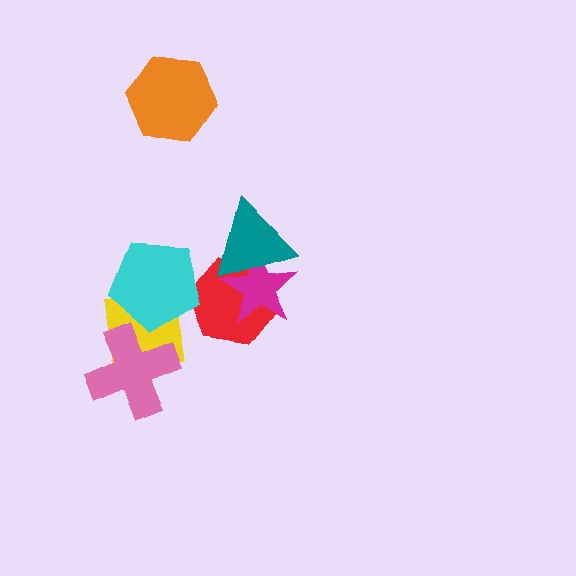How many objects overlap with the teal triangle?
2 objects overlap with the teal triangle.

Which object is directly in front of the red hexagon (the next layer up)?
The magenta star is directly in front of the red hexagon.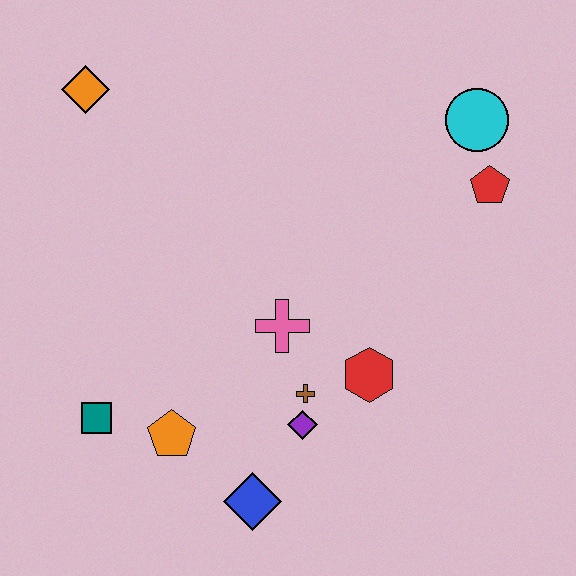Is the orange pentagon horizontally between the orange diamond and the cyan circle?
Yes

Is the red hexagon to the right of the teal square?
Yes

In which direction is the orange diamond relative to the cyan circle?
The orange diamond is to the left of the cyan circle.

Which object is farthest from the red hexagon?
The orange diamond is farthest from the red hexagon.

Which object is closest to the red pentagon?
The cyan circle is closest to the red pentagon.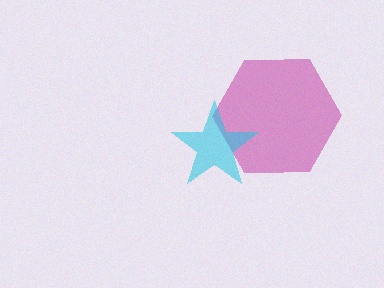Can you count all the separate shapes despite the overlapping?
Yes, there are 2 separate shapes.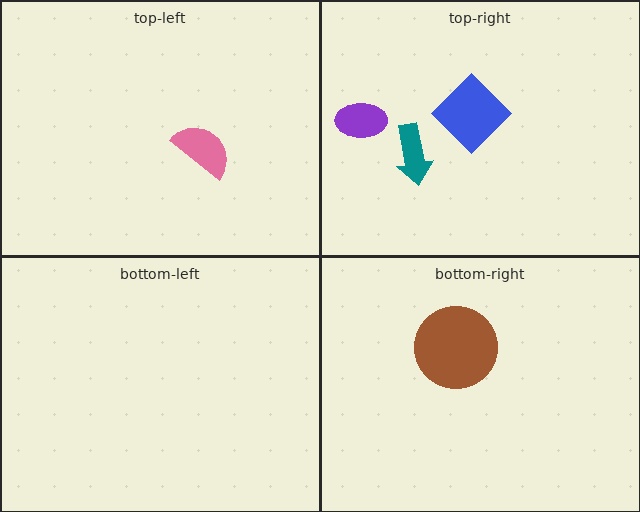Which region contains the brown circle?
The bottom-right region.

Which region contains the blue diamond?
The top-right region.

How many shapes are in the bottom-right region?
1.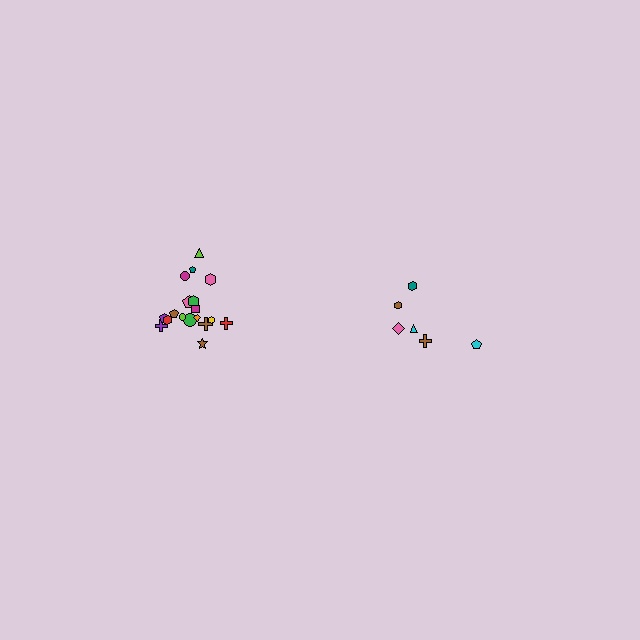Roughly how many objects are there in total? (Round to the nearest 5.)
Roughly 25 objects in total.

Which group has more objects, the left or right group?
The left group.